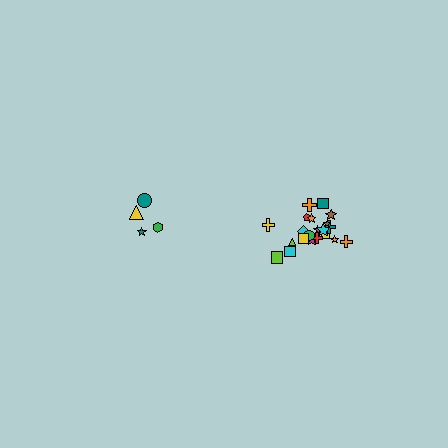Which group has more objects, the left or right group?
The right group.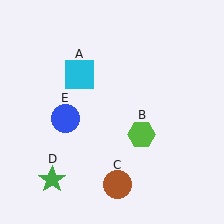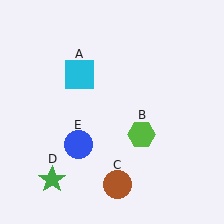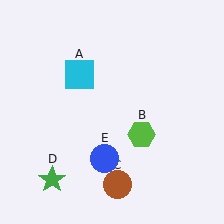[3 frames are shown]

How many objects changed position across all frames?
1 object changed position: blue circle (object E).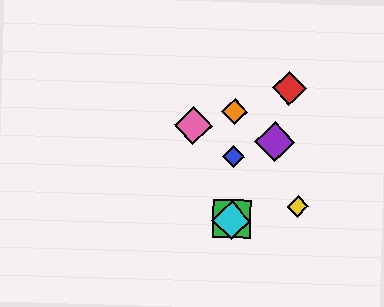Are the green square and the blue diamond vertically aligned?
Yes, both are at x≈231.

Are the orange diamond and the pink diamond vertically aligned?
No, the orange diamond is at x≈234 and the pink diamond is at x≈193.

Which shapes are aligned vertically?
The blue diamond, the green square, the orange diamond, the cyan diamond are aligned vertically.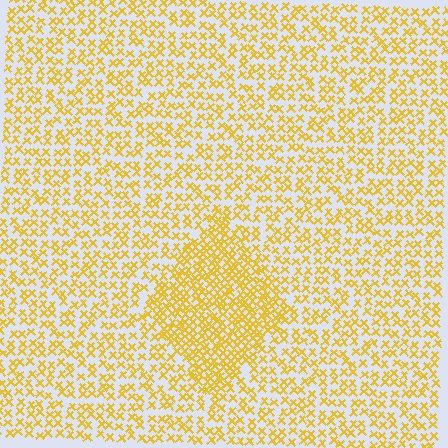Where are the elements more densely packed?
The elements are more densely packed inside the diamond boundary.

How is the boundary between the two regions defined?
The boundary is defined by a change in element density (approximately 1.9x ratio). All elements are the same color, size, and shape.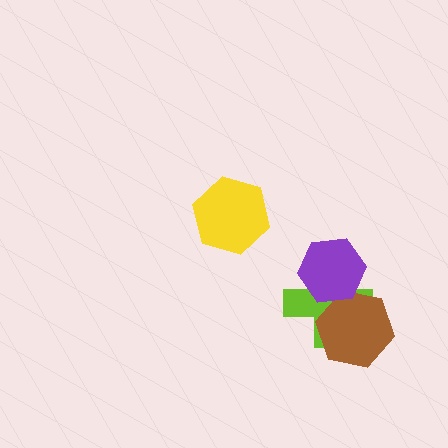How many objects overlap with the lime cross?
2 objects overlap with the lime cross.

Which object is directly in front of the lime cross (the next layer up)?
The brown hexagon is directly in front of the lime cross.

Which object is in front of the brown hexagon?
The purple hexagon is in front of the brown hexagon.